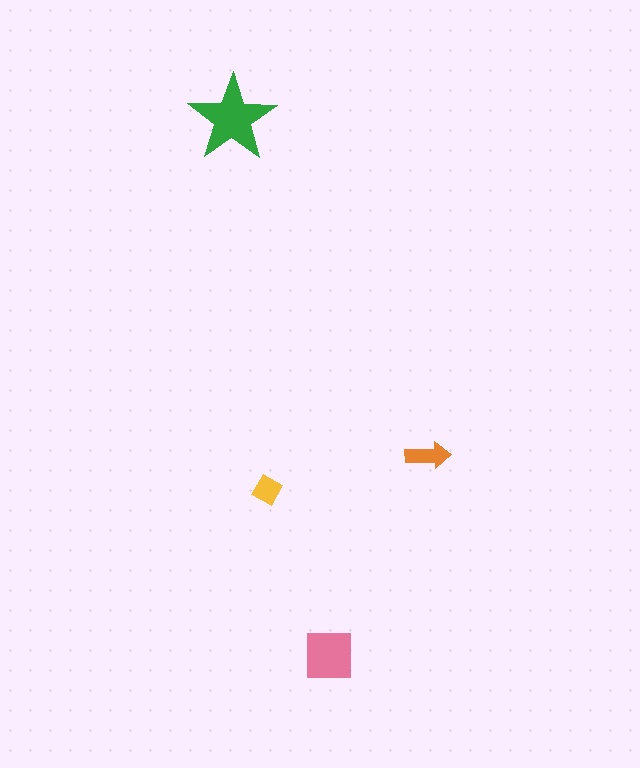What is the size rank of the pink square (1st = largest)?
2nd.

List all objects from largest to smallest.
The green star, the pink square, the orange arrow, the yellow diamond.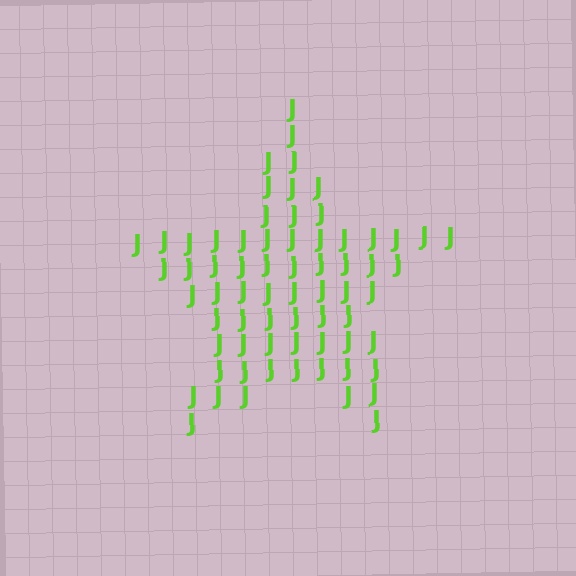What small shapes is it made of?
It is made of small letter J's.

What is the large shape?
The large shape is a star.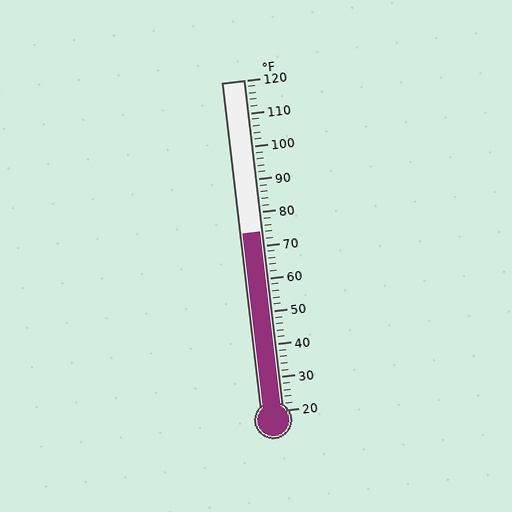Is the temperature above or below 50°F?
The temperature is above 50°F.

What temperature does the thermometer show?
The thermometer shows approximately 74°F.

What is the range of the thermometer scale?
The thermometer scale ranges from 20°F to 120°F.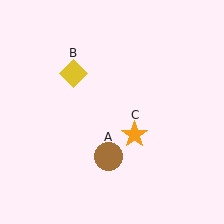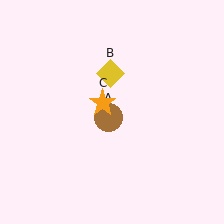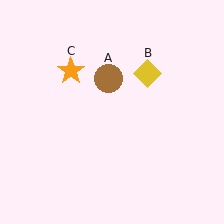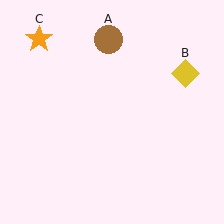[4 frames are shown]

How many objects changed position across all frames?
3 objects changed position: brown circle (object A), yellow diamond (object B), orange star (object C).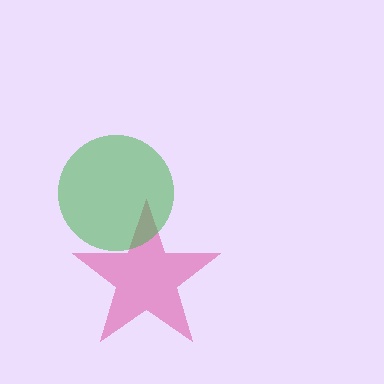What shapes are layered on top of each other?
The layered shapes are: a magenta star, a green circle.